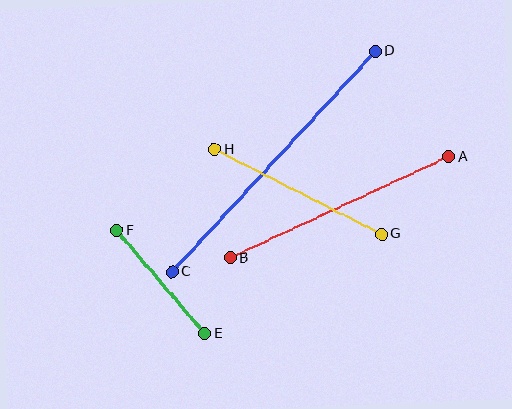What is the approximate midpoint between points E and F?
The midpoint is at approximately (161, 282) pixels.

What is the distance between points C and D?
The distance is approximately 300 pixels.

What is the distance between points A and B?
The distance is approximately 241 pixels.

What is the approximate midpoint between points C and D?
The midpoint is at approximately (274, 162) pixels.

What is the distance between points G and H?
The distance is approximately 187 pixels.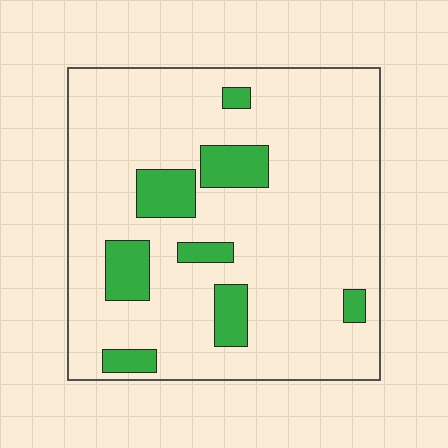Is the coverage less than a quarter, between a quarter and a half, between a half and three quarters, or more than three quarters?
Less than a quarter.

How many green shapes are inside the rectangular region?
8.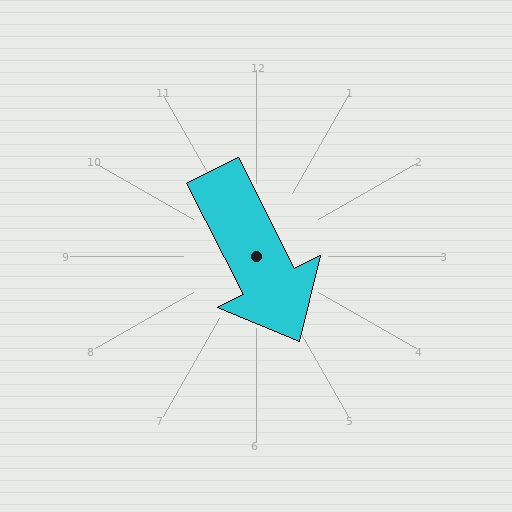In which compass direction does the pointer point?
Southeast.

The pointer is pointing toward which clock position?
Roughly 5 o'clock.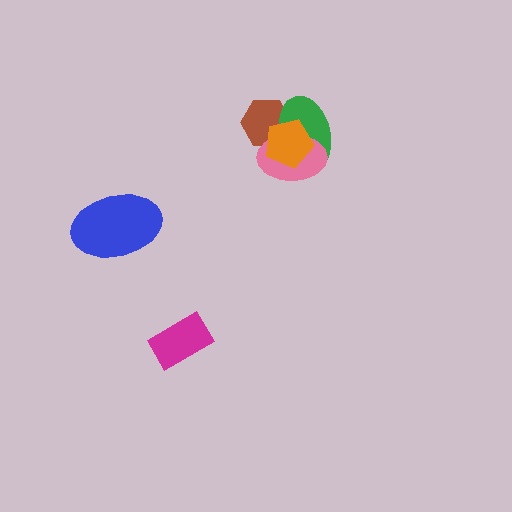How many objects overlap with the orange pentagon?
3 objects overlap with the orange pentagon.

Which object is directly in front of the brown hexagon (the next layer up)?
The green ellipse is directly in front of the brown hexagon.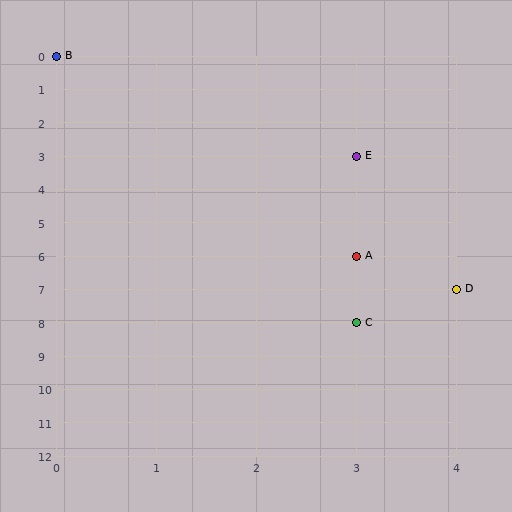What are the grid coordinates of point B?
Point B is at grid coordinates (0, 0).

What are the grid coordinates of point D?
Point D is at grid coordinates (4, 7).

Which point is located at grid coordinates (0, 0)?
Point B is at (0, 0).